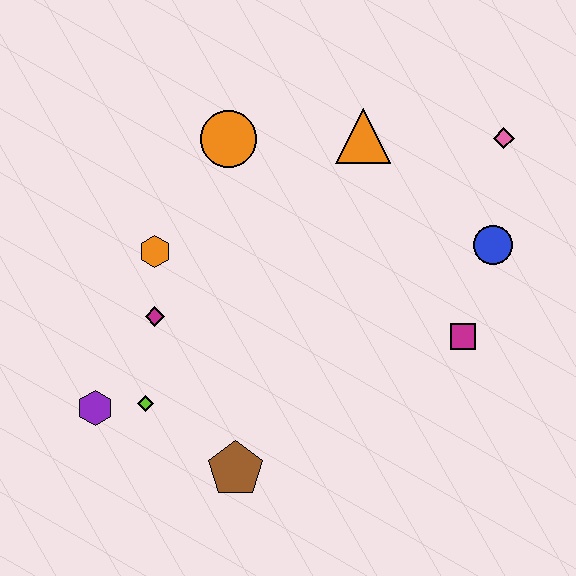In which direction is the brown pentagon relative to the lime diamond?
The brown pentagon is to the right of the lime diamond.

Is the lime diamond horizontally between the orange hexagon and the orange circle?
No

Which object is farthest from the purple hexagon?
The pink diamond is farthest from the purple hexagon.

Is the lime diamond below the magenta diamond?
Yes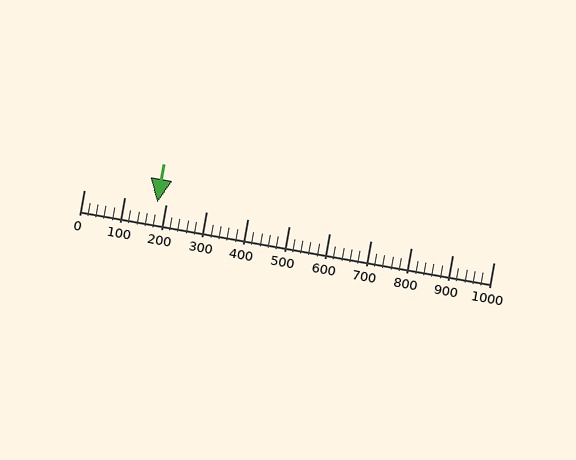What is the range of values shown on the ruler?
The ruler shows values from 0 to 1000.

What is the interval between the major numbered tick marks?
The major tick marks are spaced 100 units apart.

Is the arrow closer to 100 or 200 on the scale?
The arrow is closer to 200.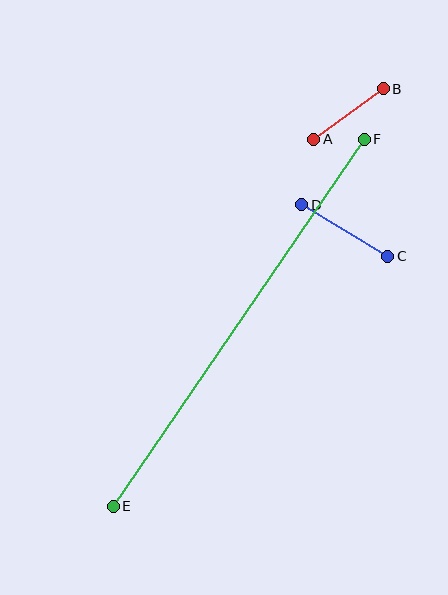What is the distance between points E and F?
The distance is approximately 444 pixels.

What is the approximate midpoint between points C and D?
The midpoint is at approximately (345, 231) pixels.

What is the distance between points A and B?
The distance is approximately 86 pixels.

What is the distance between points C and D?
The distance is approximately 100 pixels.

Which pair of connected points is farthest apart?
Points E and F are farthest apart.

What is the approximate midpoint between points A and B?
The midpoint is at approximately (349, 114) pixels.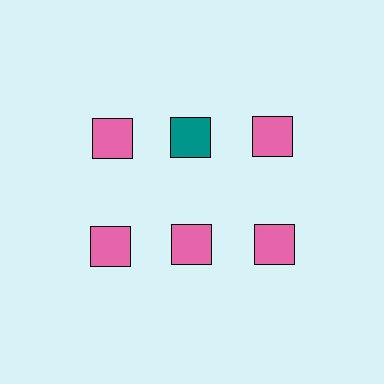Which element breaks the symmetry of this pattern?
The teal square in the top row, second from left column breaks the symmetry. All other shapes are pink squares.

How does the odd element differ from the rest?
It has a different color: teal instead of pink.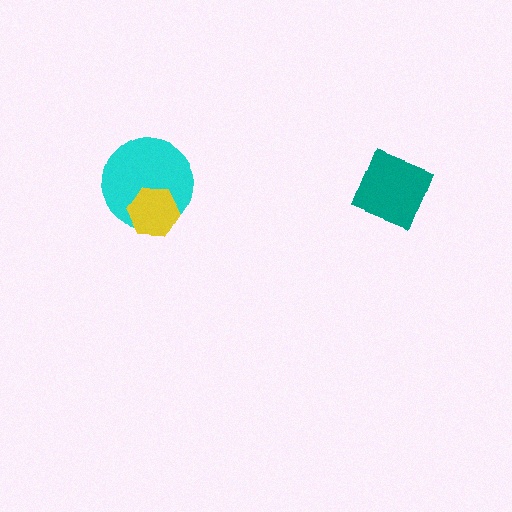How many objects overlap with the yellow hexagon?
1 object overlaps with the yellow hexagon.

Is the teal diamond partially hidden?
No, no other shape covers it.